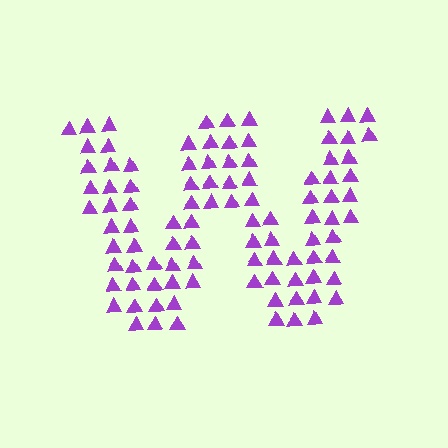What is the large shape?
The large shape is the letter W.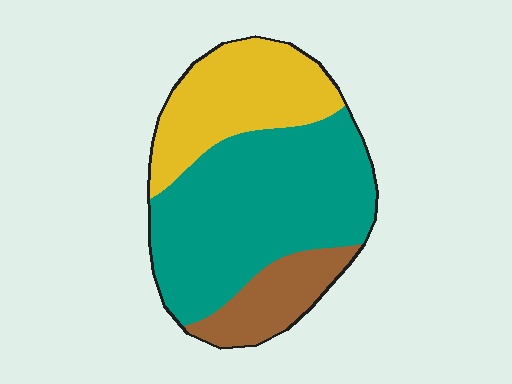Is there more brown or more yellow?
Yellow.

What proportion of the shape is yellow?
Yellow covers about 30% of the shape.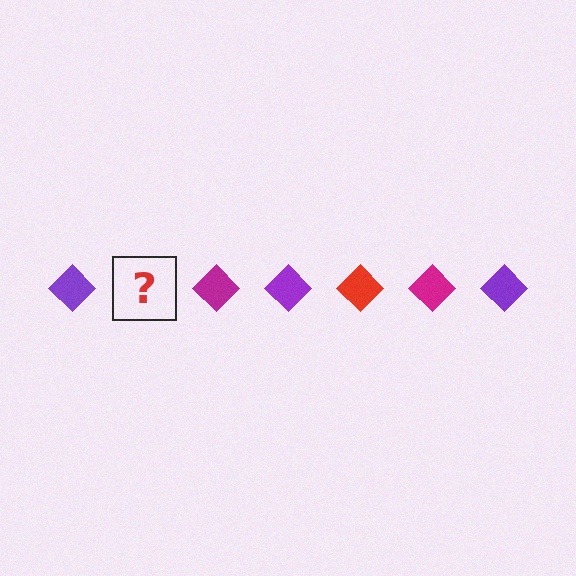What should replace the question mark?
The question mark should be replaced with a red diamond.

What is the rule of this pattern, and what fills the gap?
The rule is that the pattern cycles through purple, red, magenta diamonds. The gap should be filled with a red diamond.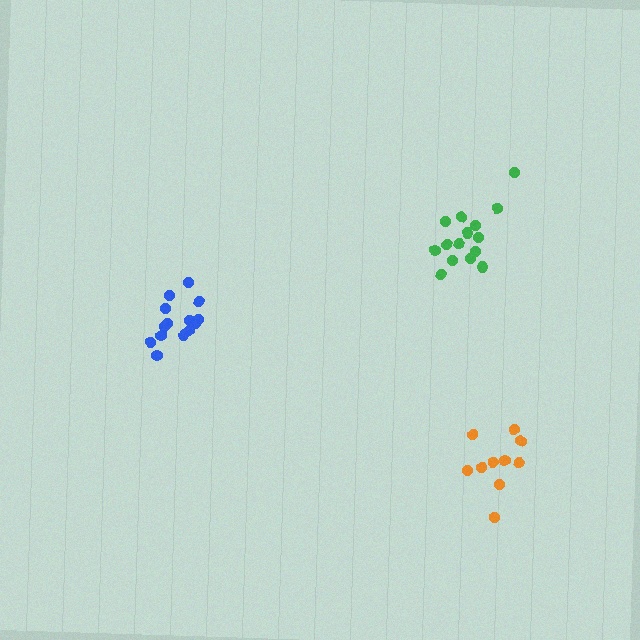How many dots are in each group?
Group 1: 15 dots, Group 2: 15 dots, Group 3: 10 dots (40 total).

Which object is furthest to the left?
The blue cluster is leftmost.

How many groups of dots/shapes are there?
There are 3 groups.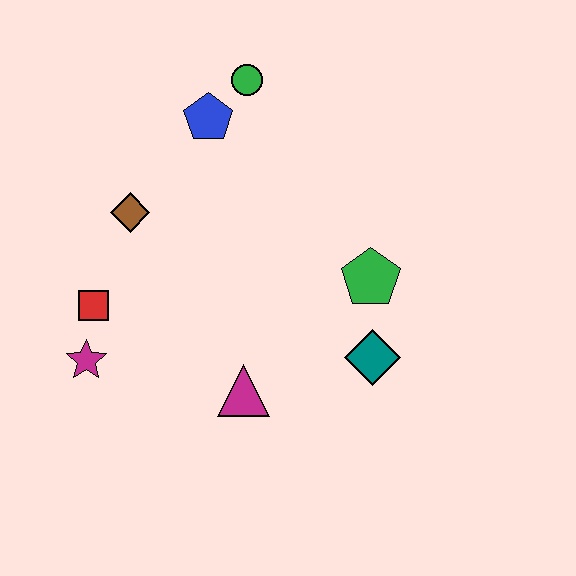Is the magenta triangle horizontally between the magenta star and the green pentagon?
Yes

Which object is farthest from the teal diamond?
The green circle is farthest from the teal diamond.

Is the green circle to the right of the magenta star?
Yes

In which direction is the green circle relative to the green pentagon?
The green circle is above the green pentagon.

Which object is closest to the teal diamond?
The green pentagon is closest to the teal diamond.